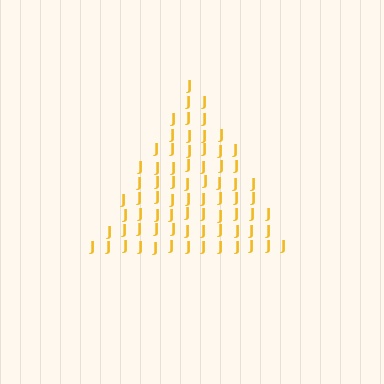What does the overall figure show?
The overall figure shows a triangle.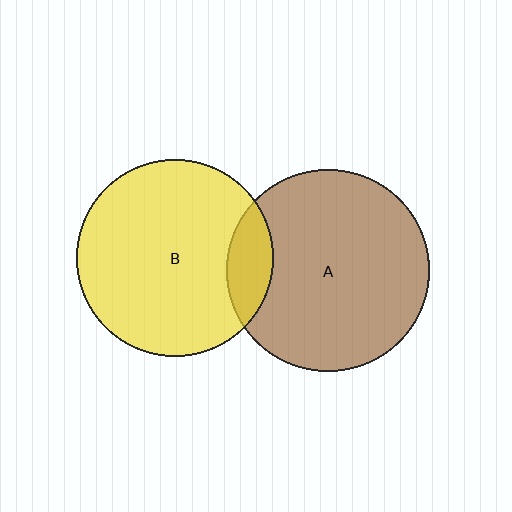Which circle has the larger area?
Circle A (brown).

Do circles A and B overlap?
Yes.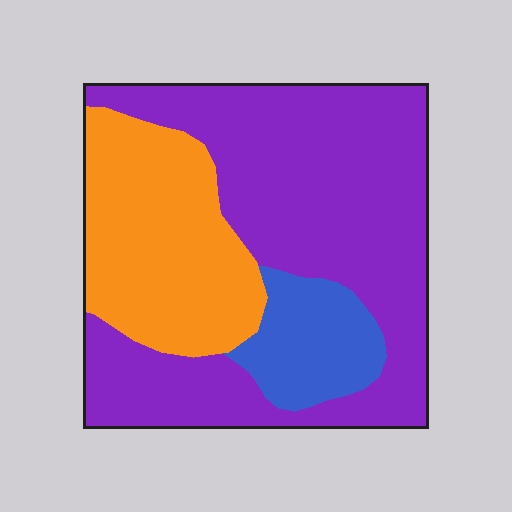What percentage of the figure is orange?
Orange covers 28% of the figure.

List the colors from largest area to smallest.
From largest to smallest: purple, orange, blue.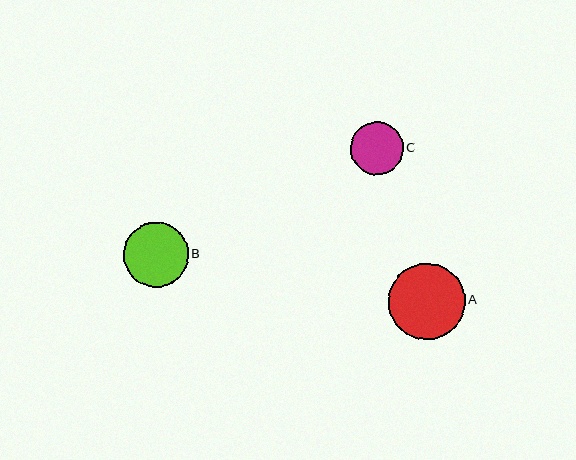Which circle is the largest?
Circle A is the largest with a size of approximately 76 pixels.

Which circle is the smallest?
Circle C is the smallest with a size of approximately 53 pixels.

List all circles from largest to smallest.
From largest to smallest: A, B, C.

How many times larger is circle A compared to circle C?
Circle A is approximately 1.4 times the size of circle C.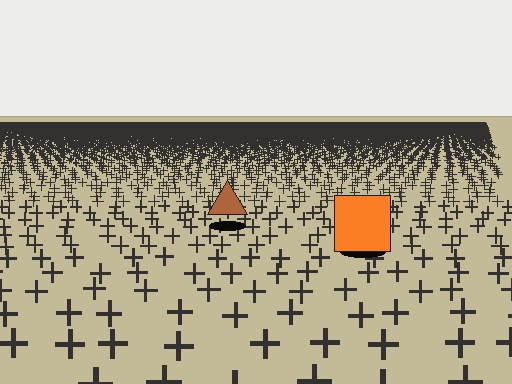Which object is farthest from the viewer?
The brown triangle is farthest from the viewer. It appears smaller and the ground texture around it is denser.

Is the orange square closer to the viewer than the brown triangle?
Yes. The orange square is closer — you can tell from the texture gradient: the ground texture is coarser near it.